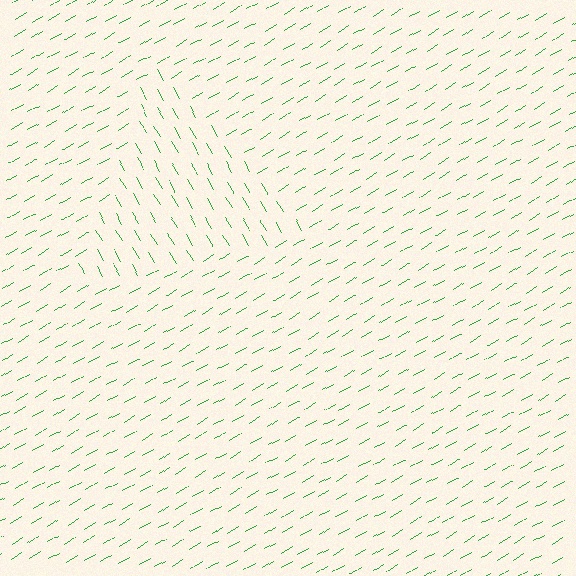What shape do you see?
I see a triangle.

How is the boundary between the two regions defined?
The boundary is defined purely by a change in line orientation (approximately 90 degrees difference). All lines are the same color and thickness.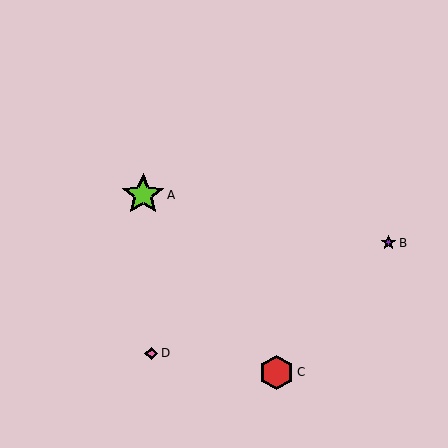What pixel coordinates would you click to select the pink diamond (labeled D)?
Click at (151, 353) to select the pink diamond D.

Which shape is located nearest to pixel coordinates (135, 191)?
The lime star (labeled A) at (143, 195) is nearest to that location.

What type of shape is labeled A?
Shape A is a lime star.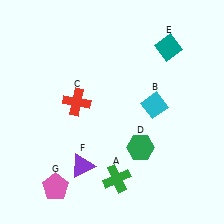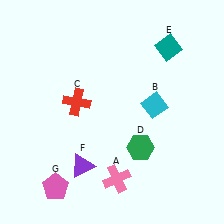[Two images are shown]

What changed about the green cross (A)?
In Image 1, A is green. In Image 2, it changed to pink.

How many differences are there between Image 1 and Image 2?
There is 1 difference between the two images.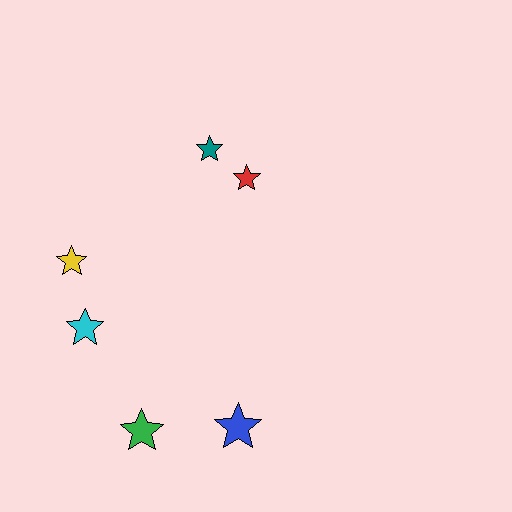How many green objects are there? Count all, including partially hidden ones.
There is 1 green object.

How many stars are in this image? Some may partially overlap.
There are 6 stars.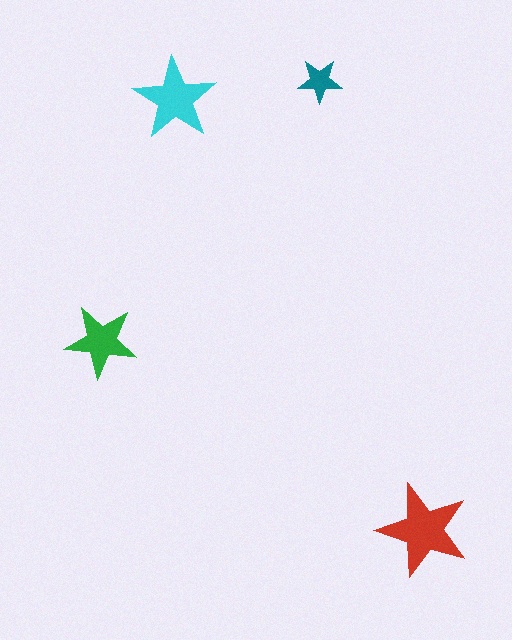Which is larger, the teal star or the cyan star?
The cyan one.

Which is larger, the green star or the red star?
The red one.